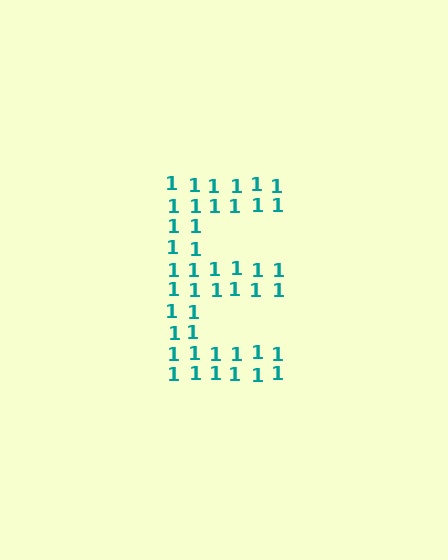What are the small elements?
The small elements are digit 1's.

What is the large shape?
The large shape is the letter E.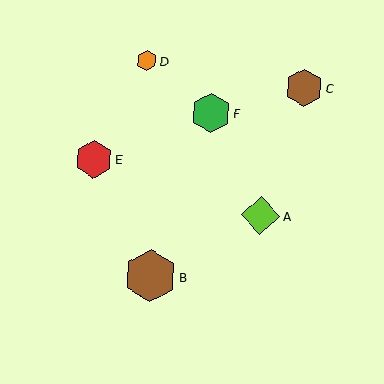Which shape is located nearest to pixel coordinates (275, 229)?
The lime diamond (labeled A) at (261, 216) is nearest to that location.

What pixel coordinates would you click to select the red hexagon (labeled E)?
Click at (94, 159) to select the red hexagon E.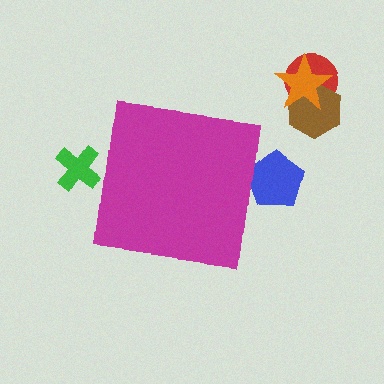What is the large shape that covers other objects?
A magenta square.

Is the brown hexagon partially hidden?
No, the brown hexagon is fully visible.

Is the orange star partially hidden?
No, the orange star is fully visible.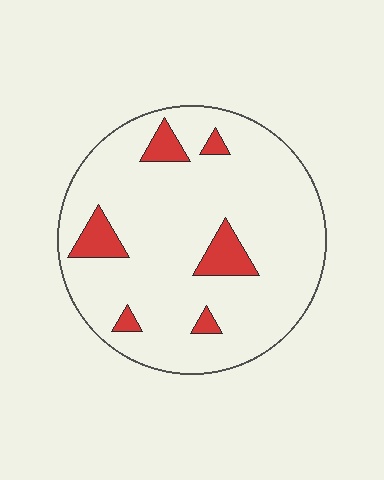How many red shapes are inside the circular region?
6.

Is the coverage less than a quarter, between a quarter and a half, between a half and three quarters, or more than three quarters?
Less than a quarter.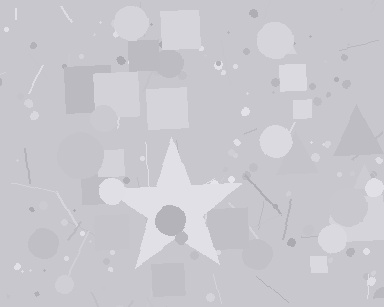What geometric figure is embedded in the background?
A star is embedded in the background.